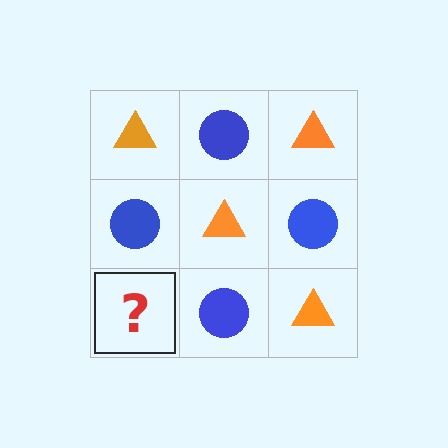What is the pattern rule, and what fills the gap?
The rule is that it alternates orange triangle and blue circle in a checkerboard pattern. The gap should be filled with an orange triangle.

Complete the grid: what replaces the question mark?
The question mark should be replaced with an orange triangle.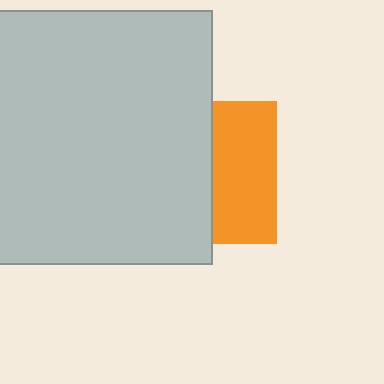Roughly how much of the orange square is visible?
A small part of it is visible (roughly 44%).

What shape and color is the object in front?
The object in front is a light gray square.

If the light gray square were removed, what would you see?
You would see the complete orange square.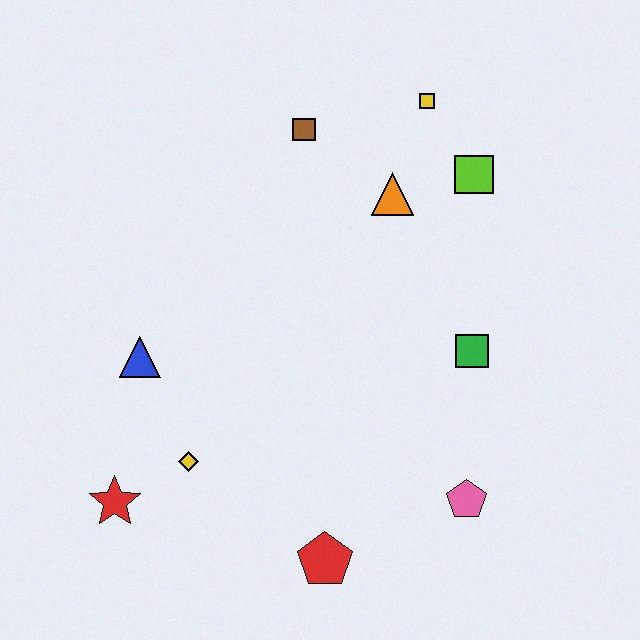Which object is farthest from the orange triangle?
The red star is farthest from the orange triangle.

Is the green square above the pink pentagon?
Yes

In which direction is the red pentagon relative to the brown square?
The red pentagon is below the brown square.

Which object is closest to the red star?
The yellow diamond is closest to the red star.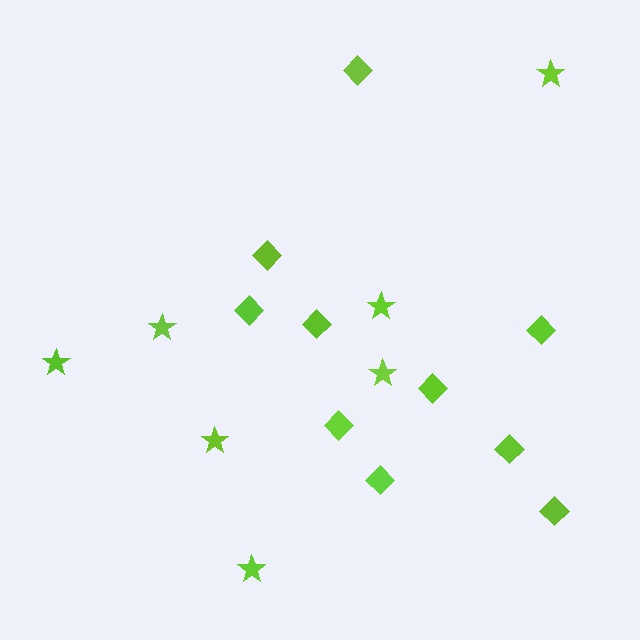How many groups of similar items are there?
There are 2 groups: one group of stars (7) and one group of diamonds (10).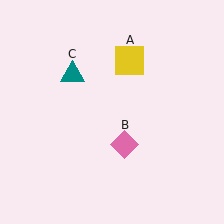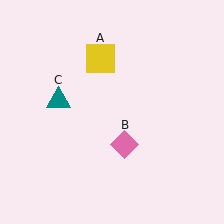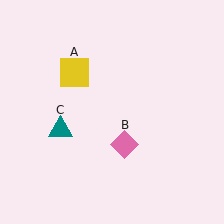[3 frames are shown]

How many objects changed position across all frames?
2 objects changed position: yellow square (object A), teal triangle (object C).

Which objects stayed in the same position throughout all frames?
Pink diamond (object B) remained stationary.